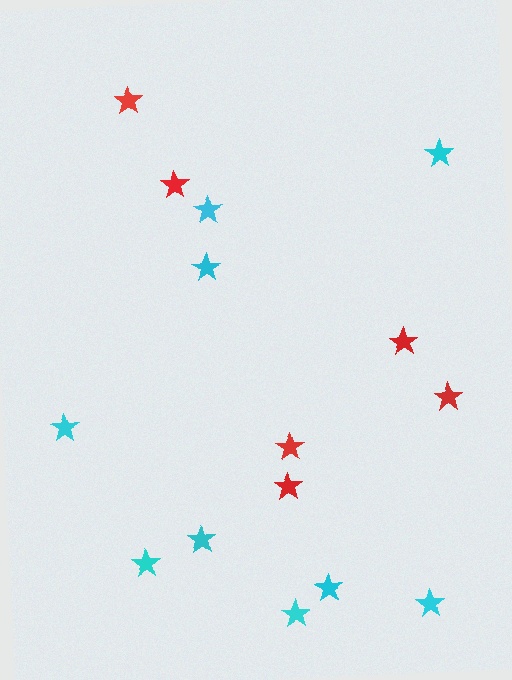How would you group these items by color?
There are 2 groups: one group of red stars (6) and one group of cyan stars (9).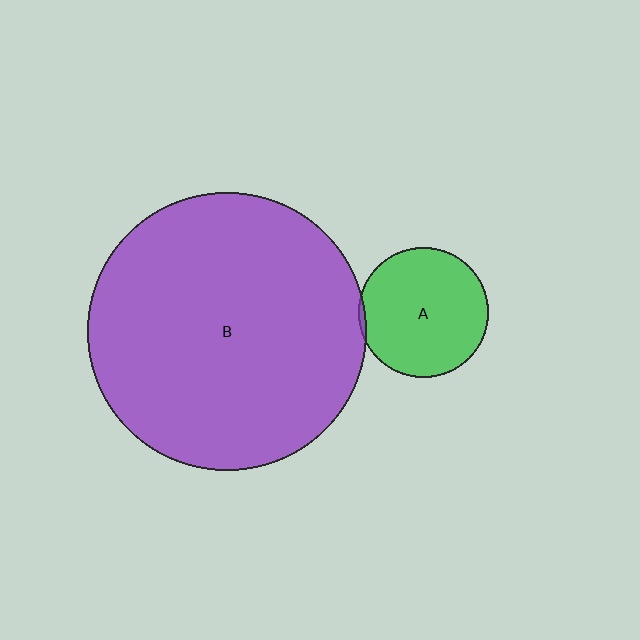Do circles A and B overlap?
Yes.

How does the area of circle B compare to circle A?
Approximately 4.6 times.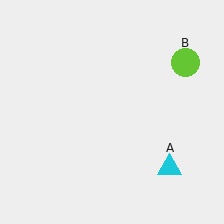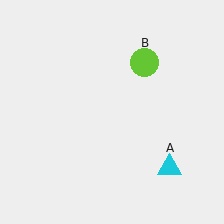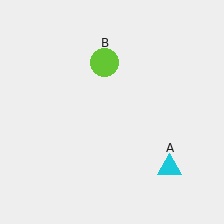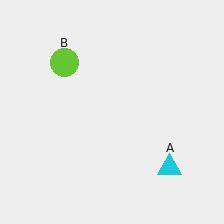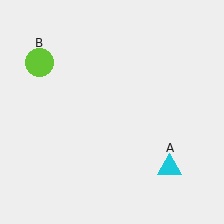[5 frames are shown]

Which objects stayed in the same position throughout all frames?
Cyan triangle (object A) remained stationary.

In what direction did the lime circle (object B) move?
The lime circle (object B) moved left.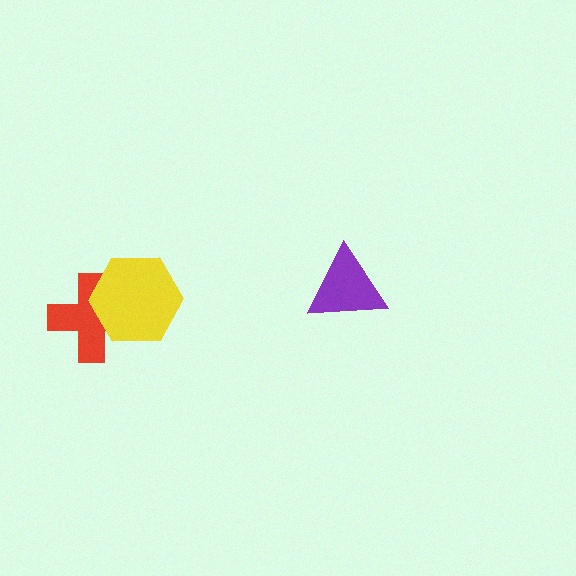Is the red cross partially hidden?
Yes, it is partially covered by another shape.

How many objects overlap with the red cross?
1 object overlaps with the red cross.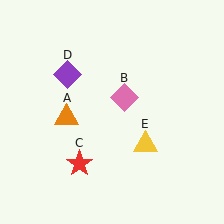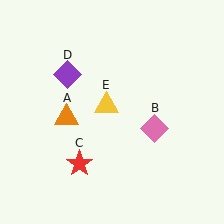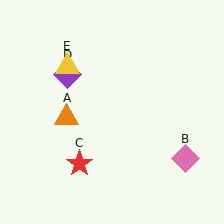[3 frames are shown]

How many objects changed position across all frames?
2 objects changed position: pink diamond (object B), yellow triangle (object E).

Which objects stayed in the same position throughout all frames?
Orange triangle (object A) and red star (object C) and purple diamond (object D) remained stationary.